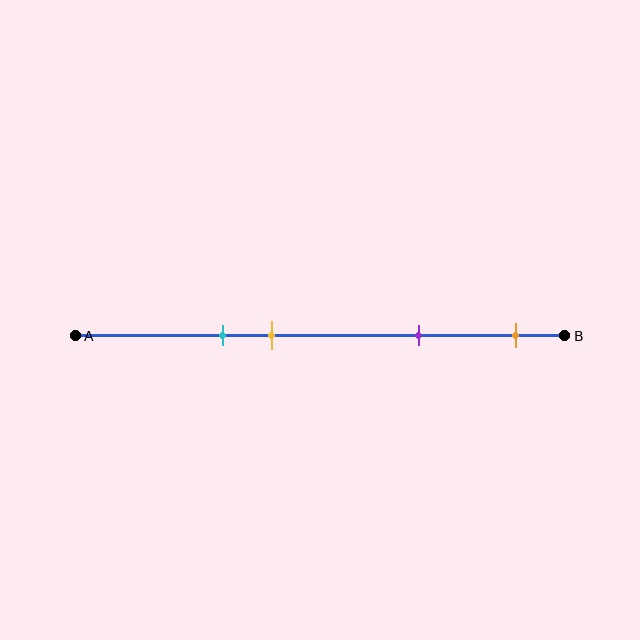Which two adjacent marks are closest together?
The cyan and yellow marks are the closest adjacent pair.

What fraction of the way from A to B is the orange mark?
The orange mark is approximately 90% (0.9) of the way from A to B.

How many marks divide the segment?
There are 4 marks dividing the segment.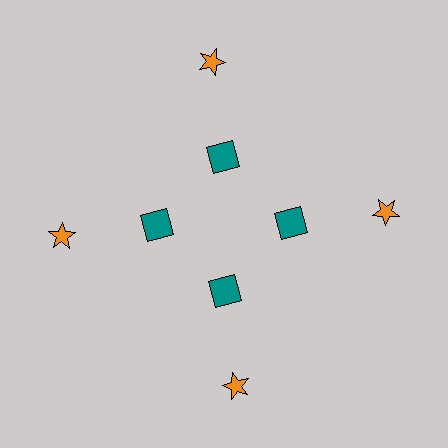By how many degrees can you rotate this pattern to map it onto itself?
The pattern maps onto itself every 90 degrees of rotation.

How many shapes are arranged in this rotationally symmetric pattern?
There are 8 shapes, arranged in 4 groups of 2.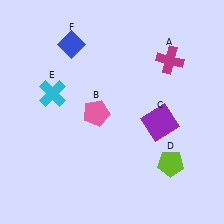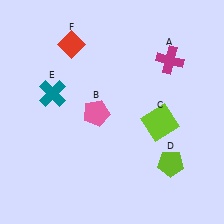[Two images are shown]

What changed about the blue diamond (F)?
In Image 1, F is blue. In Image 2, it changed to red.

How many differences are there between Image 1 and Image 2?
There are 3 differences between the two images.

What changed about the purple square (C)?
In Image 1, C is purple. In Image 2, it changed to lime.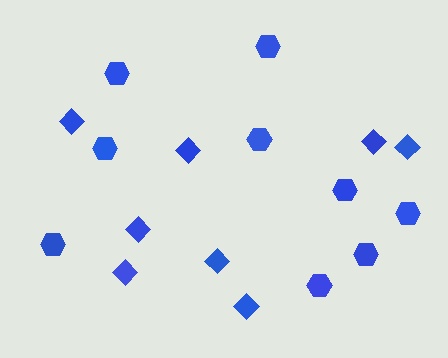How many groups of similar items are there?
There are 2 groups: one group of diamonds (8) and one group of hexagons (9).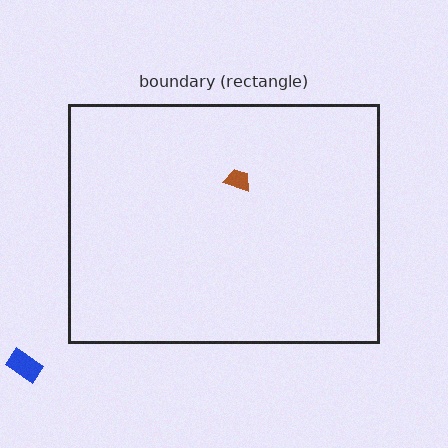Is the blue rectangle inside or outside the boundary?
Outside.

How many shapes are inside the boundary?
1 inside, 1 outside.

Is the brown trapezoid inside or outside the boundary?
Inside.